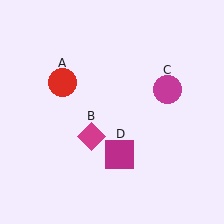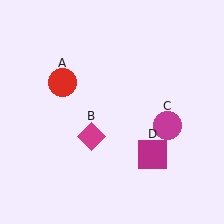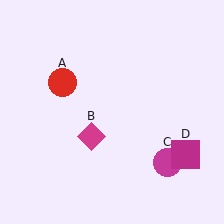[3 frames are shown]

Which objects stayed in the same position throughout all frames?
Red circle (object A) and magenta diamond (object B) remained stationary.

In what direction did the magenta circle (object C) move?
The magenta circle (object C) moved down.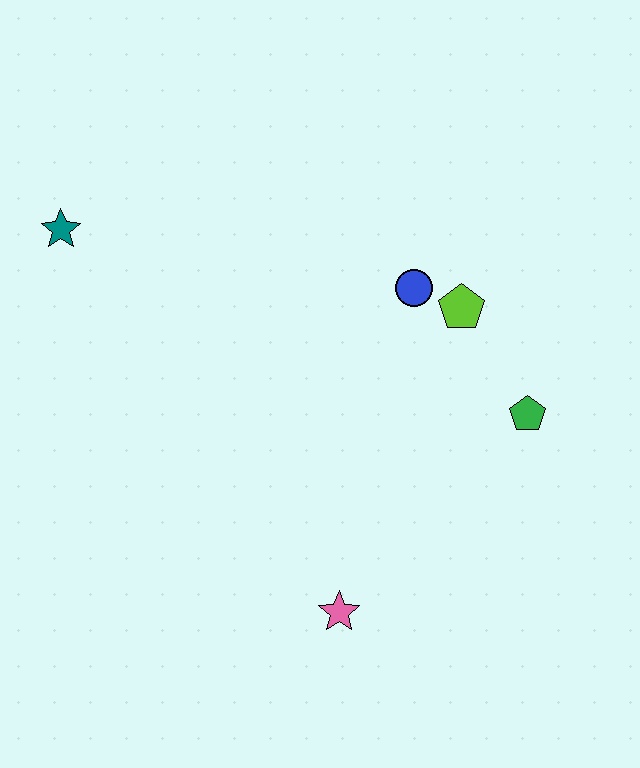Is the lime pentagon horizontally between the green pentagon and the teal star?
Yes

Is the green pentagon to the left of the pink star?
No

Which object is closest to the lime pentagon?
The blue circle is closest to the lime pentagon.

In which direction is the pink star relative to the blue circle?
The pink star is below the blue circle.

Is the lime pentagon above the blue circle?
No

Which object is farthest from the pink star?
The teal star is farthest from the pink star.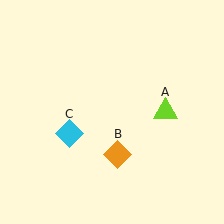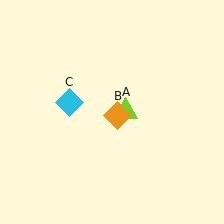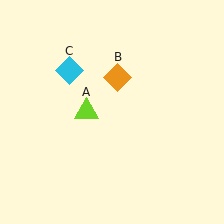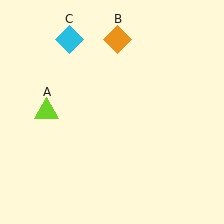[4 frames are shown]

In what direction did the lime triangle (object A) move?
The lime triangle (object A) moved left.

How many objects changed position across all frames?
3 objects changed position: lime triangle (object A), orange diamond (object B), cyan diamond (object C).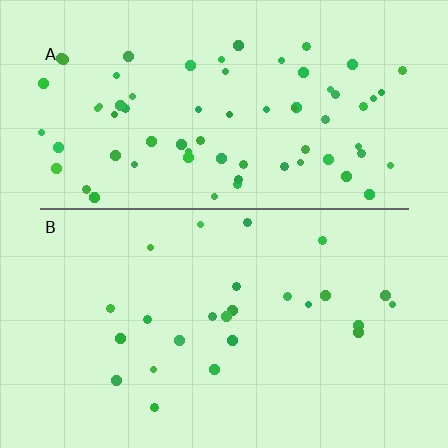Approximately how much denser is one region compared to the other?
Approximately 2.8× — region A over region B.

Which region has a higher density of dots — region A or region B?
A (the top).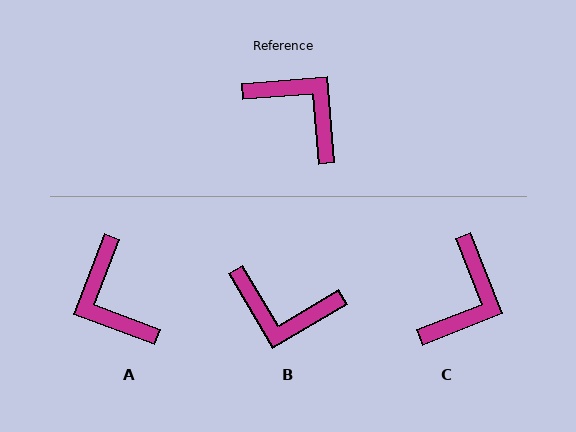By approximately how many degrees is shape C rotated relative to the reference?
Approximately 73 degrees clockwise.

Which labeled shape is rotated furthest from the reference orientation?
A, about 155 degrees away.